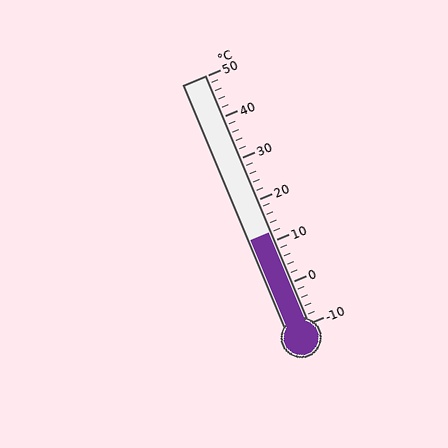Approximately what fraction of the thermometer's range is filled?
The thermometer is filled to approximately 35% of its range.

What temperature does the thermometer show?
The thermometer shows approximately 12°C.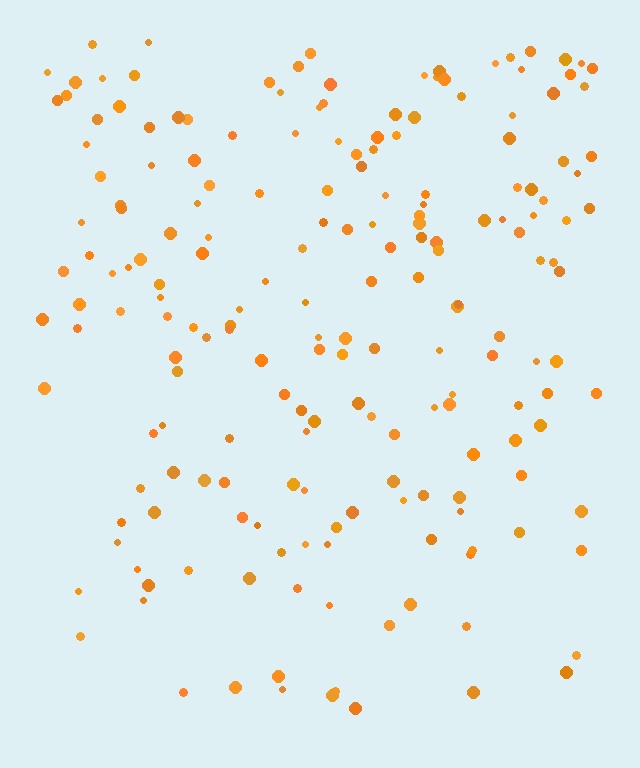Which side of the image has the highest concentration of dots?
The top.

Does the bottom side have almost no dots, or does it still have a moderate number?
Still a moderate number, just noticeably fewer than the top.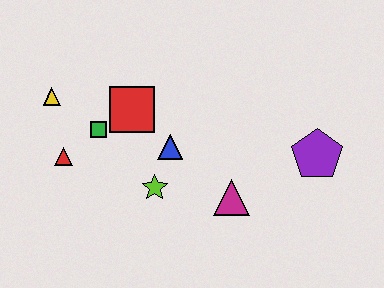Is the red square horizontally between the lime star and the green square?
Yes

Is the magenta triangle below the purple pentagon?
Yes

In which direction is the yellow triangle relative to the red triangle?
The yellow triangle is above the red triangle.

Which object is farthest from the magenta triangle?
The yellow triangle is farthest from the magenta triangle.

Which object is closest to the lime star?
The blue triangle is closest to the lime star.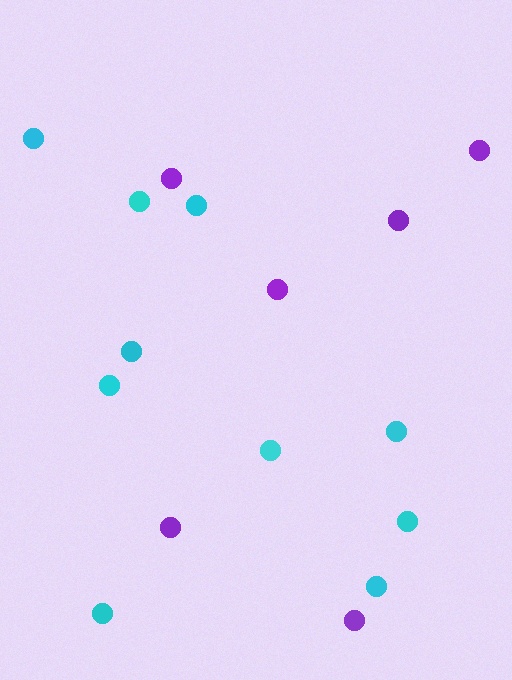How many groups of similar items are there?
There are 2 groups: one group of cyan circles (10) and one group of purple circles (6).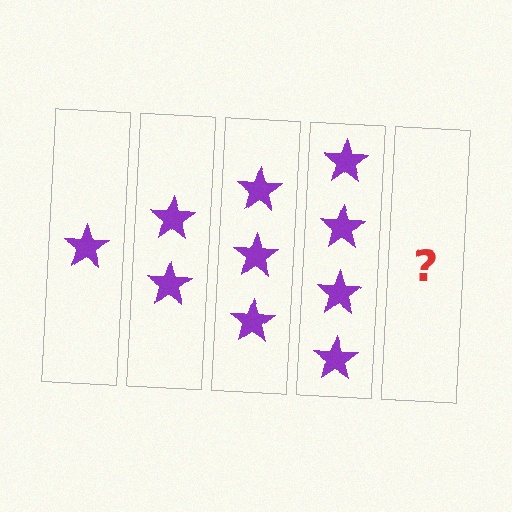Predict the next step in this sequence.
The next step is 5 stars.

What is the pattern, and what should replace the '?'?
The pattern is that each step adds one more star. The '?' should be 5 stars.